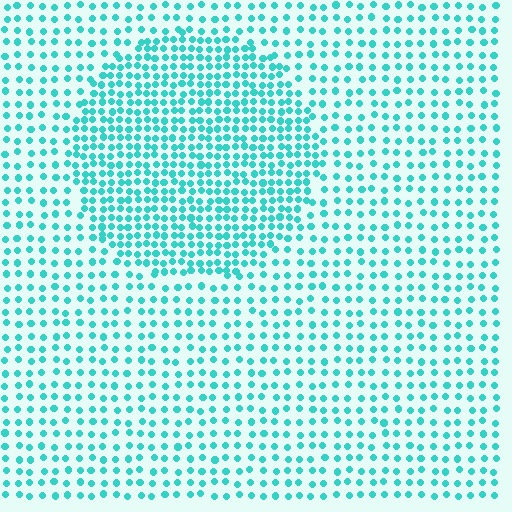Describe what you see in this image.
The image contains small cyan elements arranged at two different densities. A circle-shaped region is visible where the elements are more densely packed than the surrounding area.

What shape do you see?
I see a circle.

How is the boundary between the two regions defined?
The boundary is defined by a change in element density (approximately 1.9x ratio). All elements are the same color, size, and shape.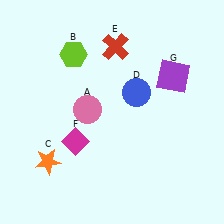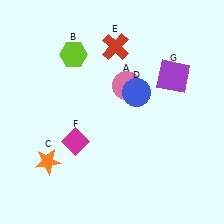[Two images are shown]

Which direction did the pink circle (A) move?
The pink circle (A) moved right.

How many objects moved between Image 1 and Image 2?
1 object moved between the two images.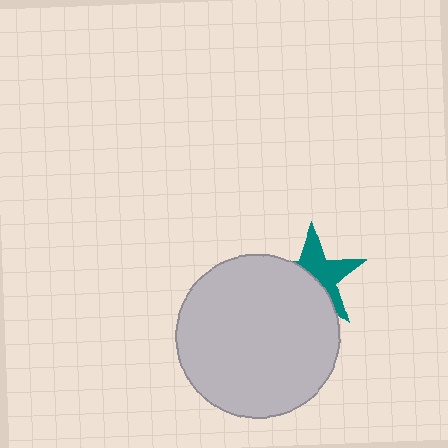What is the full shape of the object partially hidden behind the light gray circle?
The partially hidden object is a teal star.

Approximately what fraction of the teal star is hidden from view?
Roughly 49% of the teal star is hidden behind the light gray circle.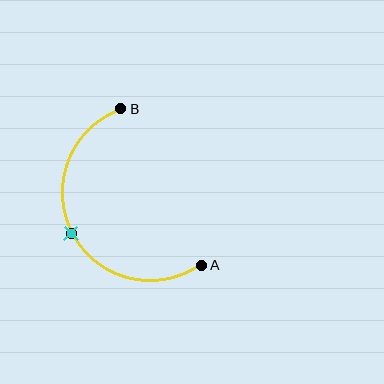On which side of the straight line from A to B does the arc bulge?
The arc bulges to the left of the straight line connecting A and B.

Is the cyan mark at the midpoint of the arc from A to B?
Yes. The cyan mark lies on the arc at equal arc-length from both A and B — it is the arc midpoint.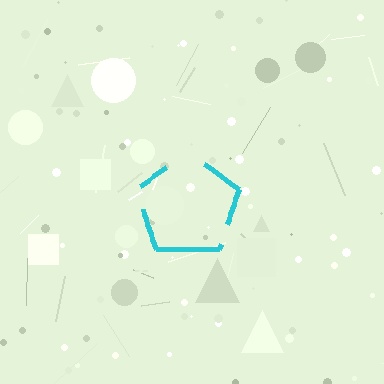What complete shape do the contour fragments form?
The contour fragments form a pentagon.